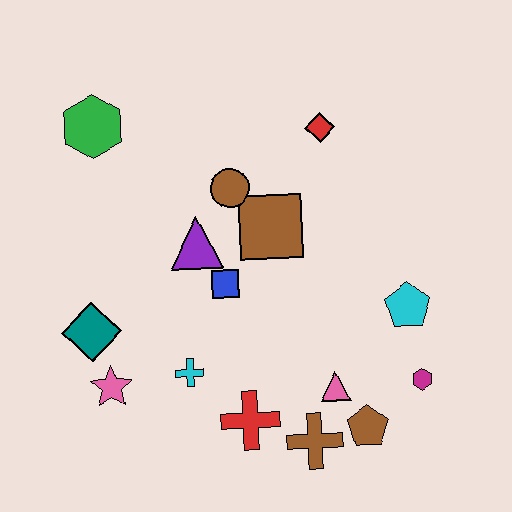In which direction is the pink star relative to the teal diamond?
The pink star is below the teal diamond.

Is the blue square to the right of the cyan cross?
Yes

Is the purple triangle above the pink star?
Yes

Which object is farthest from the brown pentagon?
The green hexagon is farthest from the brown pentagon.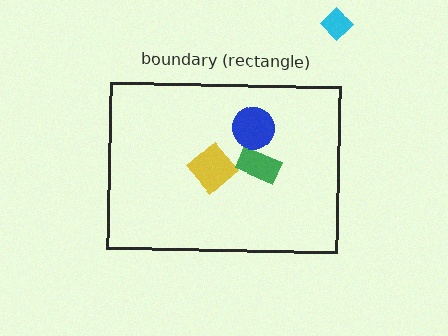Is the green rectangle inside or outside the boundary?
Inside.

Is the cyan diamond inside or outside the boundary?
Outside.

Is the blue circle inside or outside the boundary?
Inside.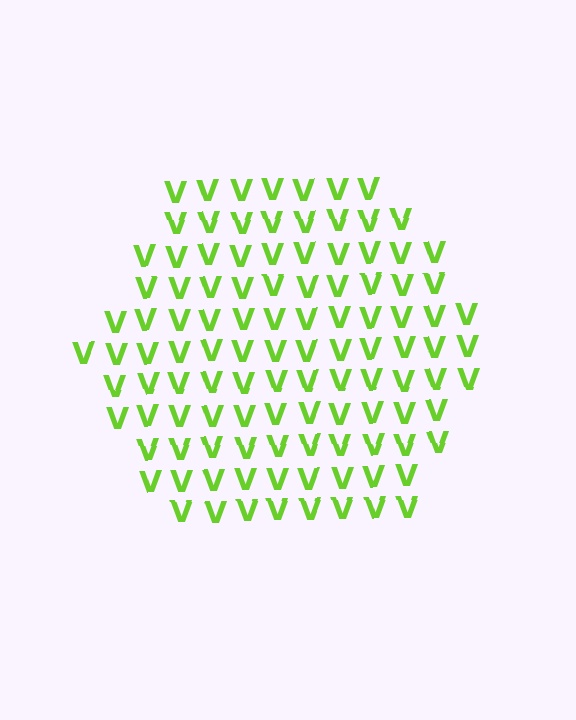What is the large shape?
The large shape is a hexagon.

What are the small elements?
The small elements are letter V's.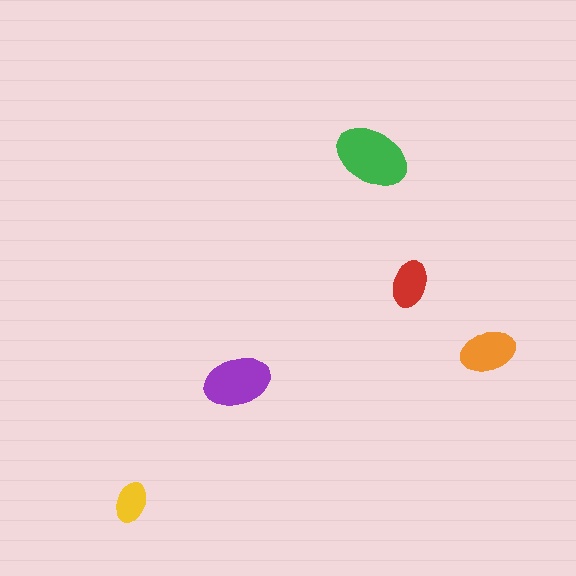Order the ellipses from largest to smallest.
the green one, the purple one, the orange one, the red one, the yellow one.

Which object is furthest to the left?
The yellow ellipse is leftmost.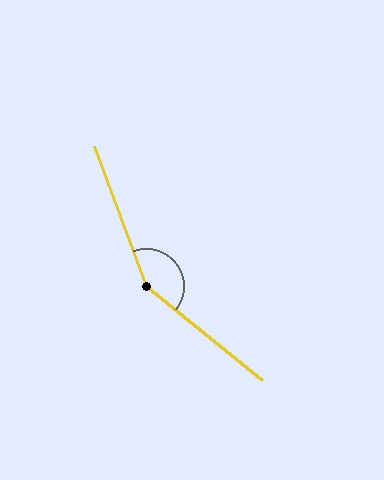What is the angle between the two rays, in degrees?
Approximately 149 degrees.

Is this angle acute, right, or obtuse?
It is obtuse.